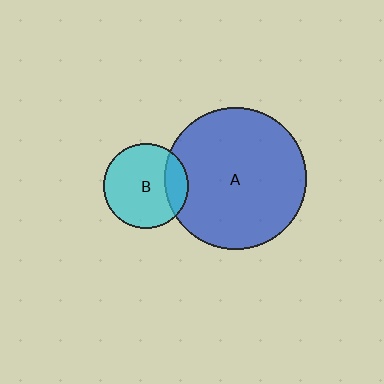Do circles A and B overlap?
Yes.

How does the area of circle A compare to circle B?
Approximately 2.8 times.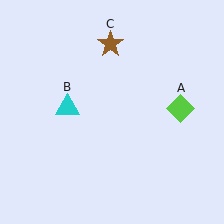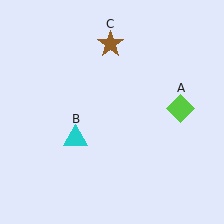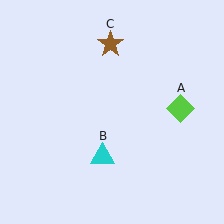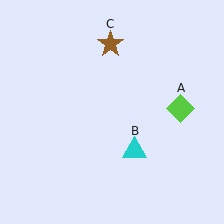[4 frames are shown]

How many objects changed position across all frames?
1 object changed position: cyan triangle (object B).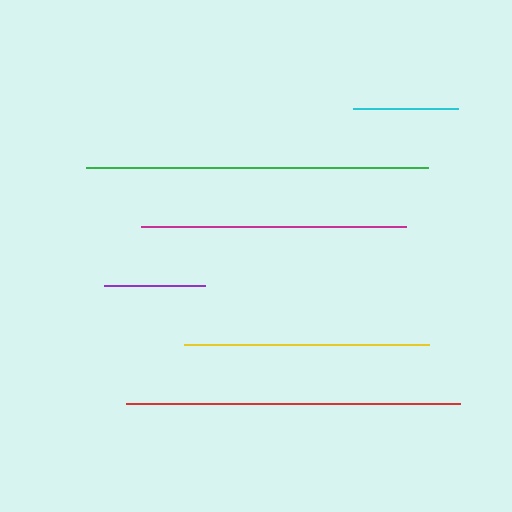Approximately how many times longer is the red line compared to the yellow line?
The red line is approximately 1.4 times the length of the yellow line.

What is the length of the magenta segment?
The magenta segment is approximately 264 pixels long.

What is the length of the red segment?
The red segment is approximately 334 pixels long.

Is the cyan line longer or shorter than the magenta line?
The magenta line is longer than the cyan line.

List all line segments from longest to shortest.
From longest to shortest: green, red, magenta, yellow, cyan, purple.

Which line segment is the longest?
The green line is the longest at approximately 341 pixels.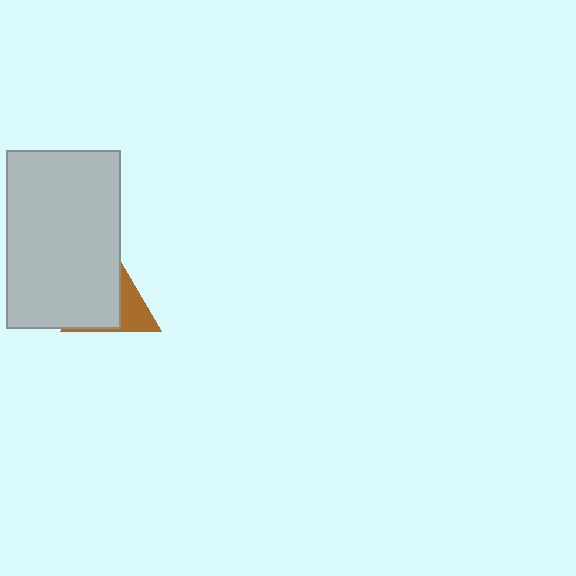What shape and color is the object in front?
The object in front is a light gray rectangle.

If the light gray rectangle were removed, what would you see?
You would see the complete brown triangle.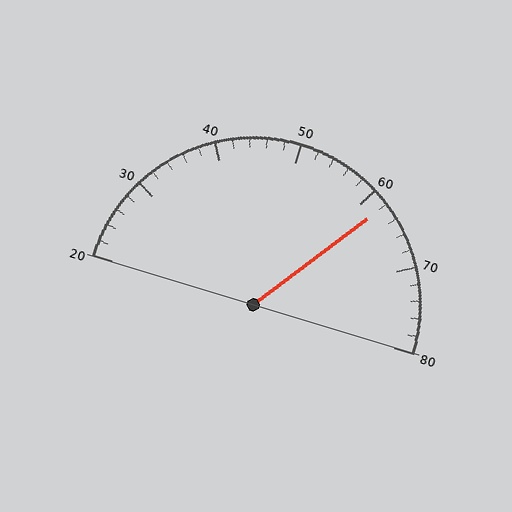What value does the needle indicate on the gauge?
The needle indicates approximately 62.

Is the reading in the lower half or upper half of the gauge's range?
The reading is in the upper half of the range (20 to 80).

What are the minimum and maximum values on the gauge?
The gauge ranges from 20 to 80.